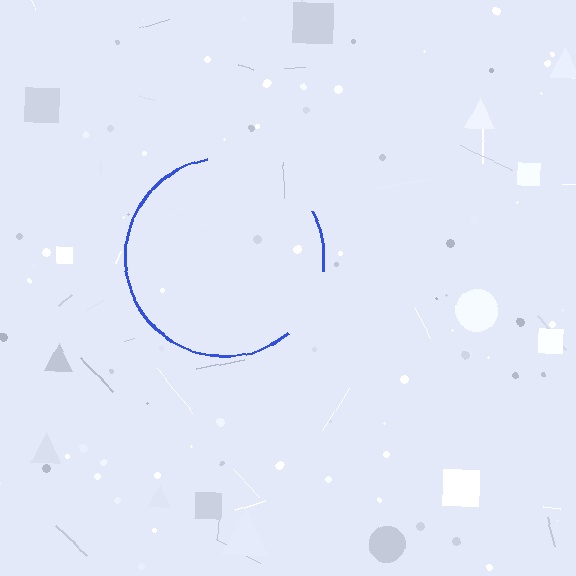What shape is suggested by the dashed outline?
The dashed outline suggests a circle.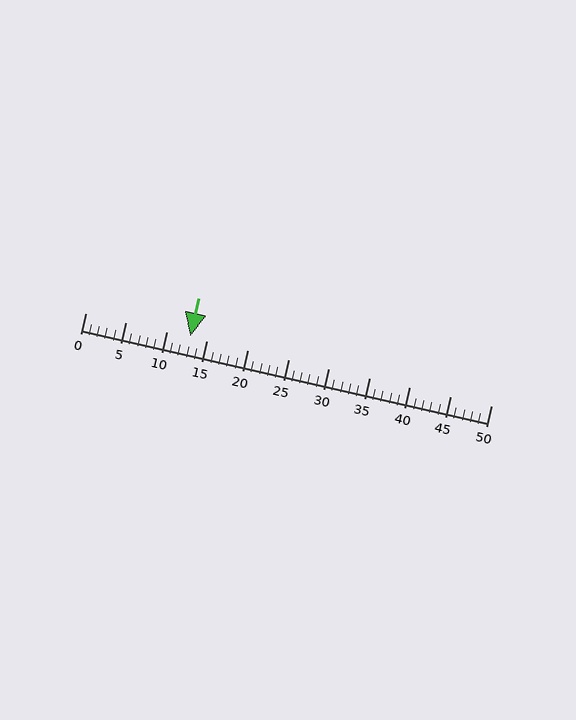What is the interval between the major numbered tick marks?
The major tick marks are spaced 5 units apart.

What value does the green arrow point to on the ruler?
The green arrow points to approximately 13.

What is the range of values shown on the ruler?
The ruler shows values from 0 to 50.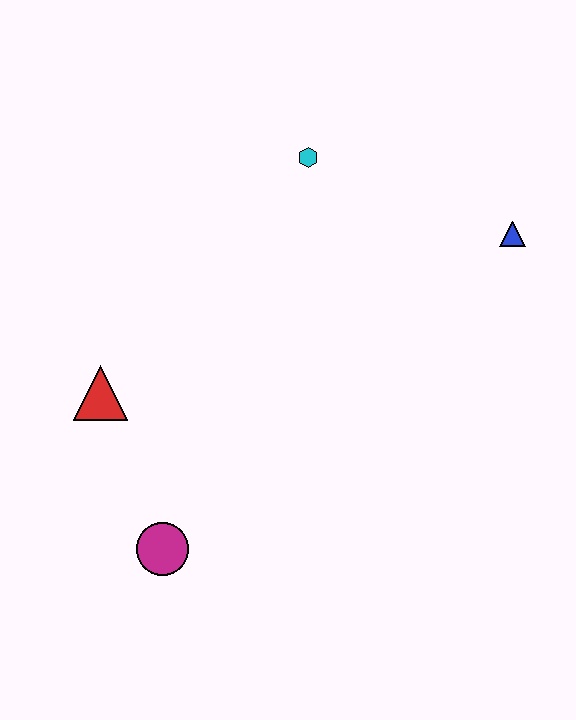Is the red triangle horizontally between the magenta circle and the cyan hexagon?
No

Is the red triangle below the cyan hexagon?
Yes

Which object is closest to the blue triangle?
The cyan hexagon is closest to the blue triangle.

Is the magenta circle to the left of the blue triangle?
Yes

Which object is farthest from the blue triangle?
The magenta circle is farthest from the blue triangle.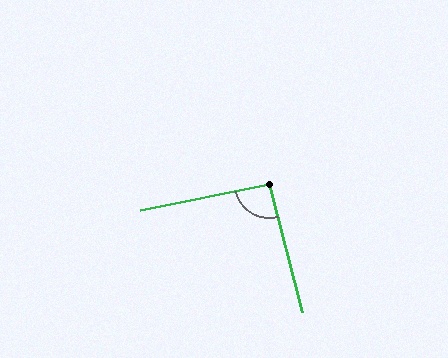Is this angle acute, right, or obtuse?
It is approximately a right angle.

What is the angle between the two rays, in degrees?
Approximately 93 degrees.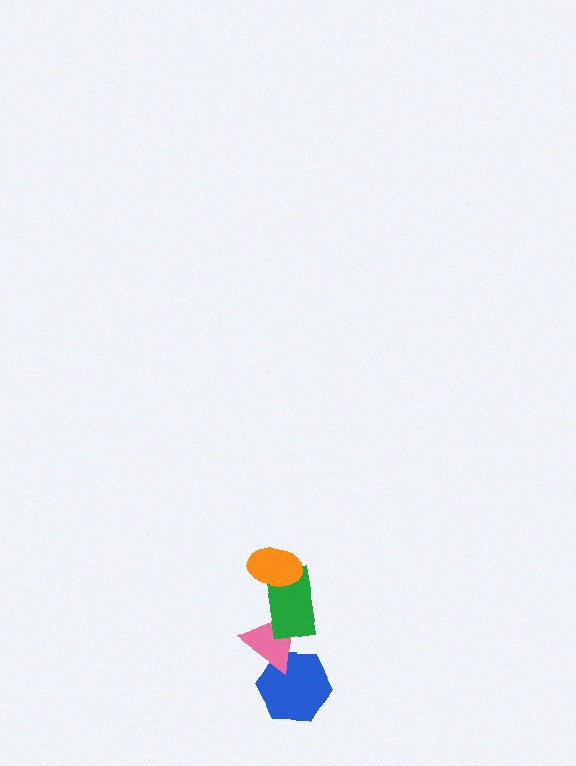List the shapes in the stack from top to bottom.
From top to bottom: the orange ellipse, the green rectangle, the pink triangle, the blue hexagon.